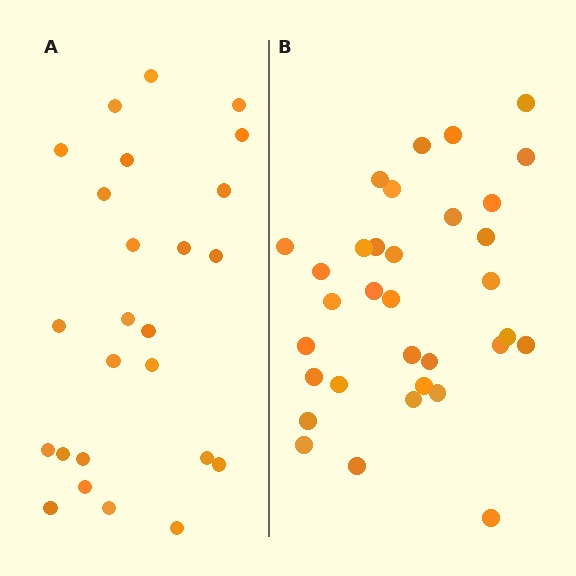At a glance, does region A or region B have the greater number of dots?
Region B (the right region) has more dots.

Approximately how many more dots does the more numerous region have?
Region B has roughly 8 or so more dots than region A.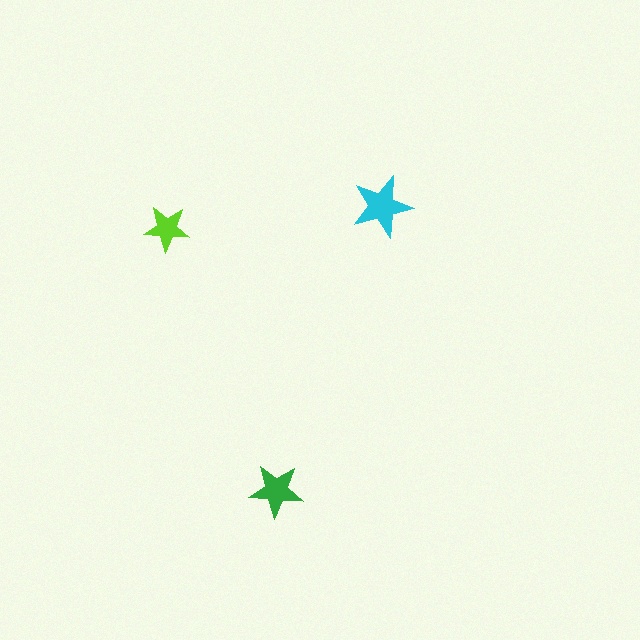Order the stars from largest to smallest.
the cyan one, the green one, the lime one.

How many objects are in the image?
There are 3 objects in the image.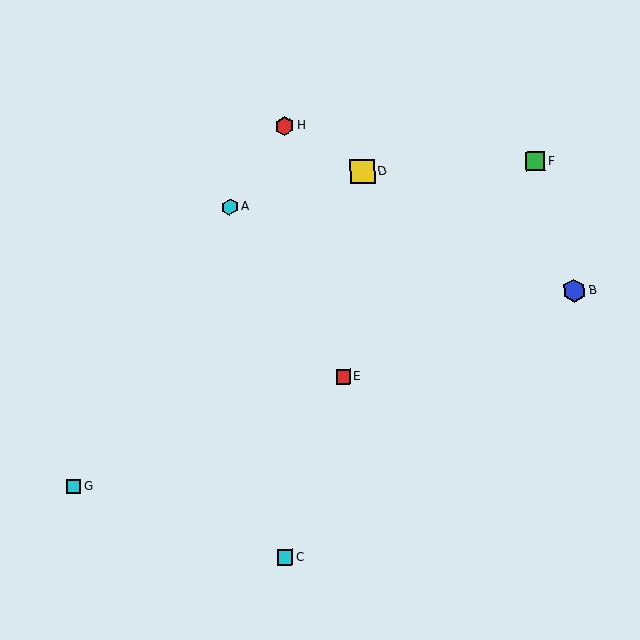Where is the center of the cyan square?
The center of the cyan square is at (285, 557).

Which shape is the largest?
The yellow square (labeled D) is the largest.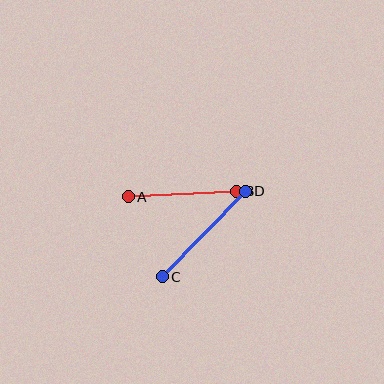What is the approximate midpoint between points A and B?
The midpoint is at approximately (182, 194) pixels.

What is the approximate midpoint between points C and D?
The midpoint is at approximately (204, 234) pixels.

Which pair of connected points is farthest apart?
Points C and D are farthest apart.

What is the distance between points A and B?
The distance is approximately 108 pixels.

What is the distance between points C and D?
The distance is approximately 119 pixels.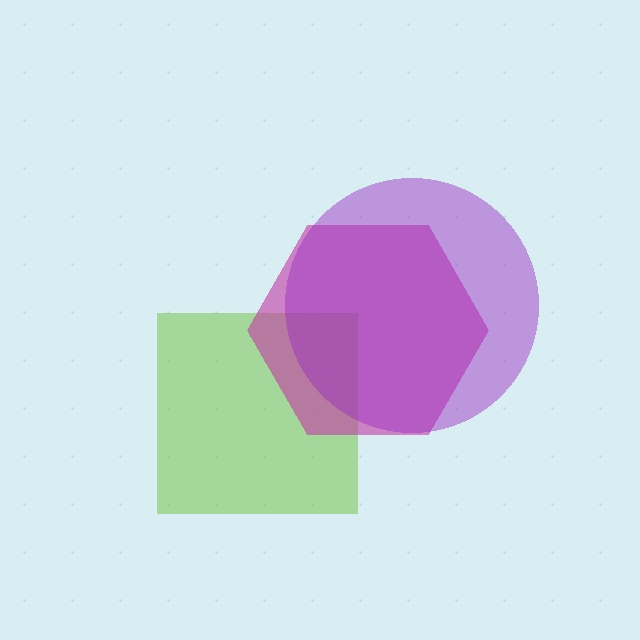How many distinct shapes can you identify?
There are 3 distinct shapes: a lime square, a magenta hexagon, a purple circle.